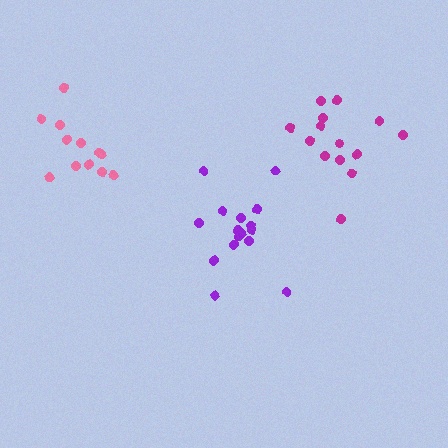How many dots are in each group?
Group 1: 16 dots, Group 2: 12 dots, Group 3: 14 dots (42 total).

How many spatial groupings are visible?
There are 3 spatial groupings.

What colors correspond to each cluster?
The clusters are colored: purple, pink, magenta.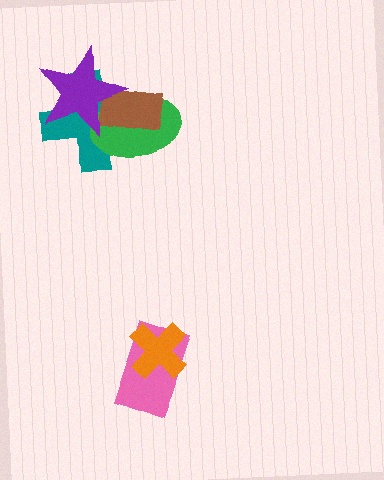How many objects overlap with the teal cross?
3 objects overlap with the teal cross.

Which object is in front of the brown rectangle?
The purple star is in front of the brown rectangle.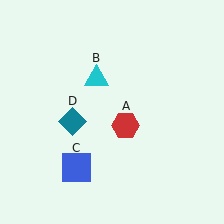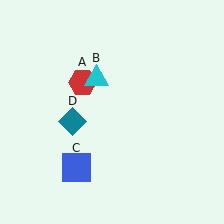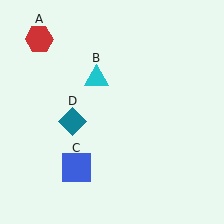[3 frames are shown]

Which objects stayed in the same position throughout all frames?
Cyan triangle (object B) and blue square (object C) and teal diamond (object D) remained stationary.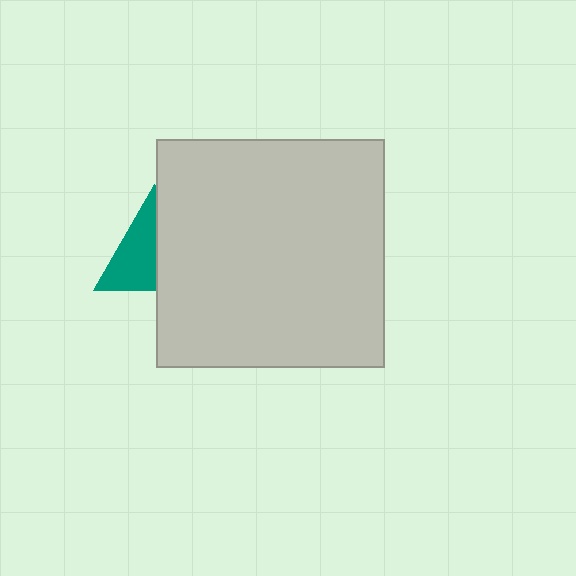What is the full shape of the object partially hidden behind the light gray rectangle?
The partially hidden object is a teal triangle.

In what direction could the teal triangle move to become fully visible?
The teal triangle could move left. That would shift it out from behind the light gray rectangle entirely.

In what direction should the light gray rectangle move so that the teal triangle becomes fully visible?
The light gray rectangle should move right. That is the shortest direction to clear the overlap and leave the teal triangle fully visible.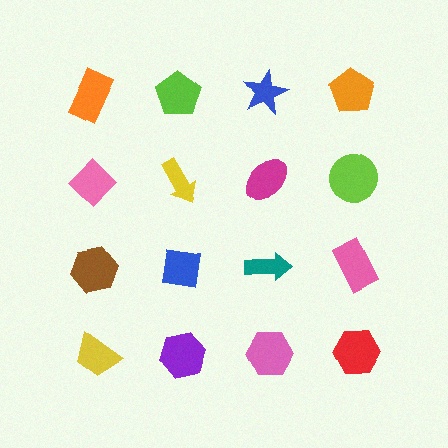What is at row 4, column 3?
A pink hexagon.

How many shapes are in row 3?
4 shapes.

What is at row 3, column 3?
A teal arrow.